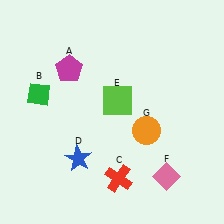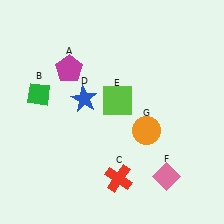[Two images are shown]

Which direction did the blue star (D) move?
The blue star (D) moved up.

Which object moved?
The blue star (D) moved up.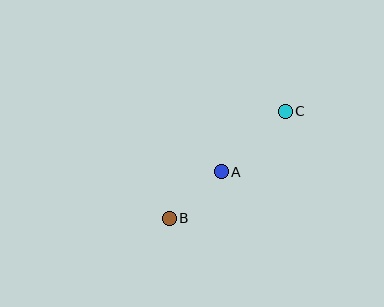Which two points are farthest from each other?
Points B and C are farthest from each other.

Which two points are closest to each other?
Points A and B are closest to each other.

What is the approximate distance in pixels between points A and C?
The distance between A and C is approximately 88 pixels.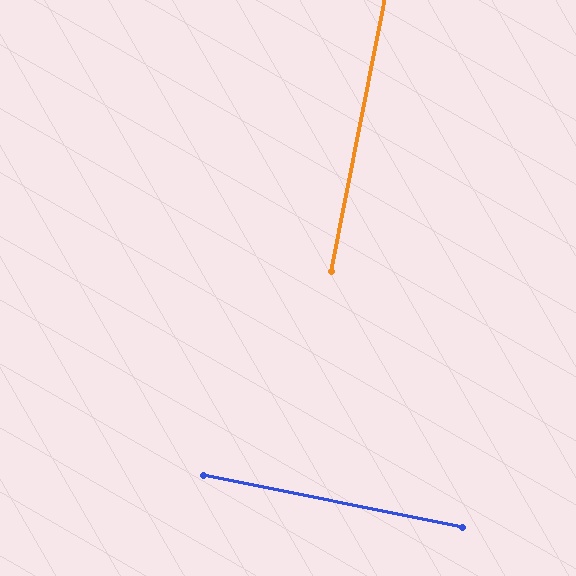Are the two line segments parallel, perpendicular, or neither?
Perpendicular — they meet at approximately 90°.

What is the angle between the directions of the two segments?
Approximately 90 degrees.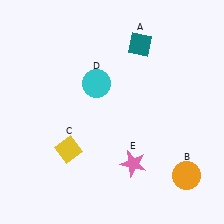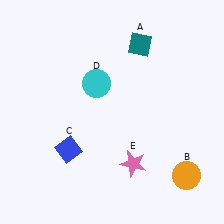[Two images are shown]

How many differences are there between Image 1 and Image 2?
There is 1 difference between the two images.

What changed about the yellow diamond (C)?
In Image 1, C is yellow. In Image 2, it changed to blue.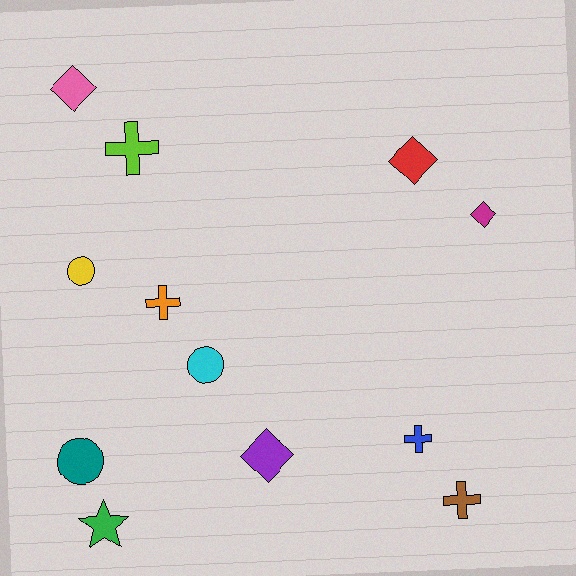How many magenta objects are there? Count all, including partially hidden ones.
There is 1 magenta object.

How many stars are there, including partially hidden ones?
There is 1 star.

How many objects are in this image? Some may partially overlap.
There are 12 objects.